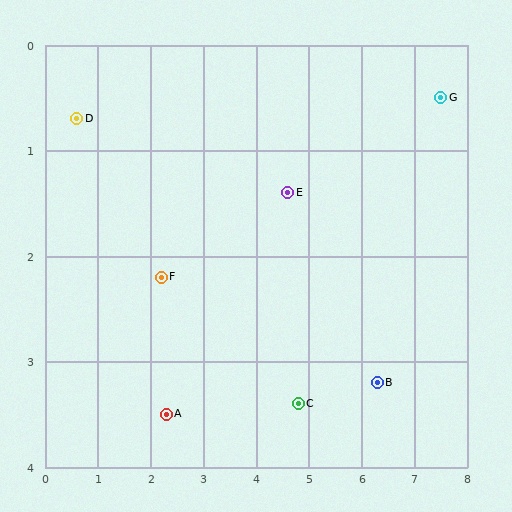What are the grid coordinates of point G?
Point G is at approximately (7.5, 0.5).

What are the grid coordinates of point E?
Point E is at approximately (4.6, 1.4).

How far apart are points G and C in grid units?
Points G and C are about 4.0 grid units apart.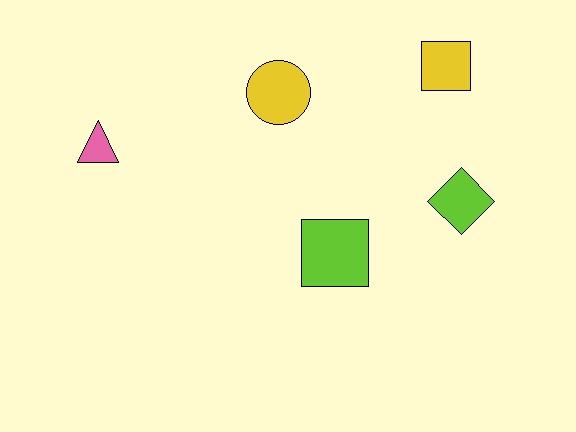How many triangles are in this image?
There is 1 triangle.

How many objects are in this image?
There are 5 objects.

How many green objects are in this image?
There are no green objects.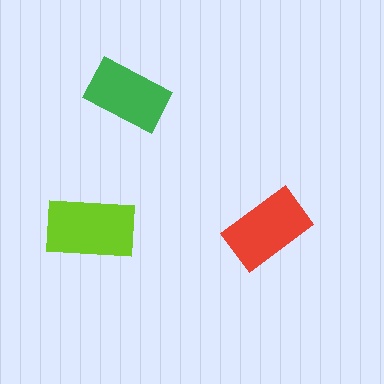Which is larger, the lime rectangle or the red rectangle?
The lime one.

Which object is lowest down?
The red rectangle is bottommost.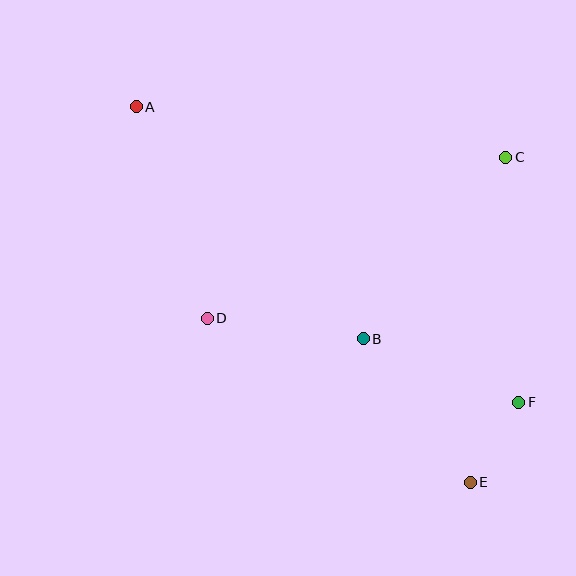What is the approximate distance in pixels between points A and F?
The distance between A and F is approximately 483 pixels.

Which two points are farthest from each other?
Points A and E are farthest from each other.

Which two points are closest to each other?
Points E and F are closest to each other.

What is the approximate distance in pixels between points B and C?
The distance between B and C is approximately 230 pixels.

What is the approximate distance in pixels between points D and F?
The distance between D and F is approximately 323 pixels.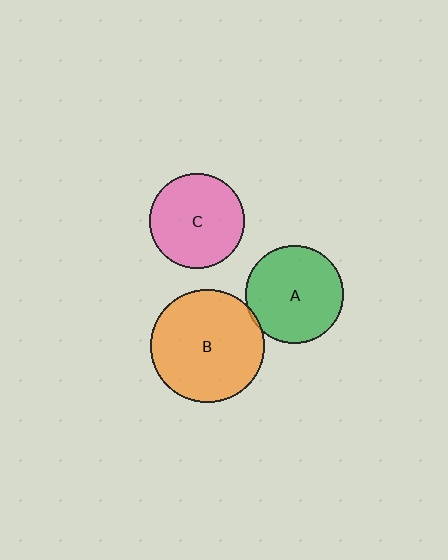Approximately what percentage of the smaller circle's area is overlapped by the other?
Approximately 5%.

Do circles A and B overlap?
Yes.